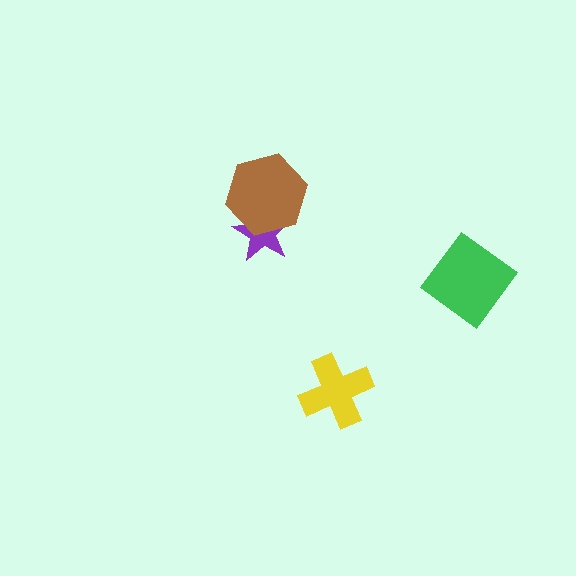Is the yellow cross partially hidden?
No, no other shape covers it.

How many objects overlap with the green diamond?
0 objects overlap with the green diamond.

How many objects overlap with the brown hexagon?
1 object overlaps with the brown hexagon.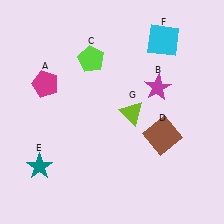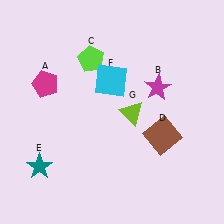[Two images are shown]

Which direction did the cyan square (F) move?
The cyan square (F) moved left.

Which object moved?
The cyan square (F) moved left.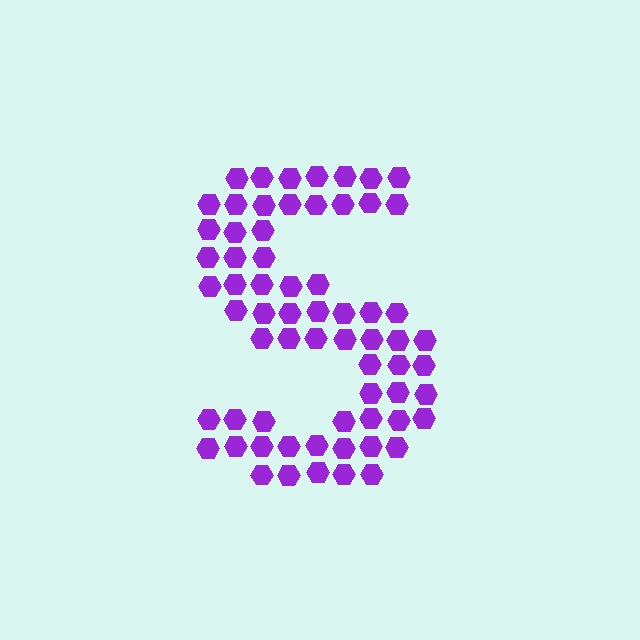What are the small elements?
The small elements are hexagons.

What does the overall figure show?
The overall figure shows the letter S.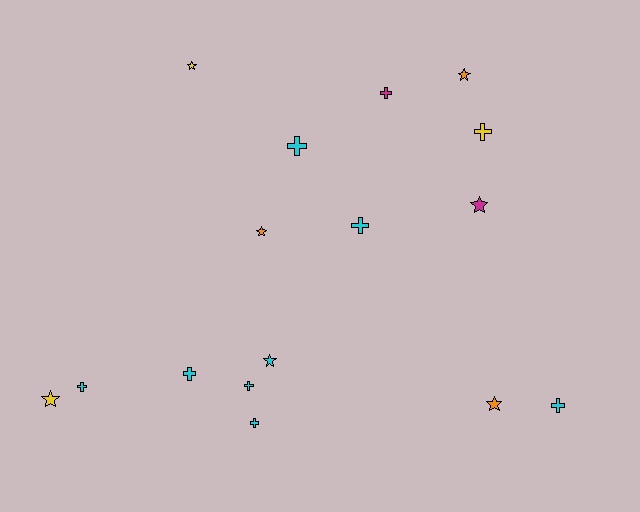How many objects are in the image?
There are 16 objects.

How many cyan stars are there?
There is 1 cyan star.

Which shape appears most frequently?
Cross, with 9 objects.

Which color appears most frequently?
Cyan, with 8 objects.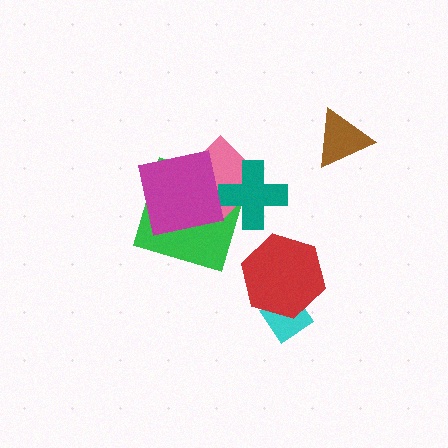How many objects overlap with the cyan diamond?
1 object overlaps with the cyan diamond.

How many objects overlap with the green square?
3 objects overlap with the green square.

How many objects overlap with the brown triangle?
0 objects overlap with the brown triangle.